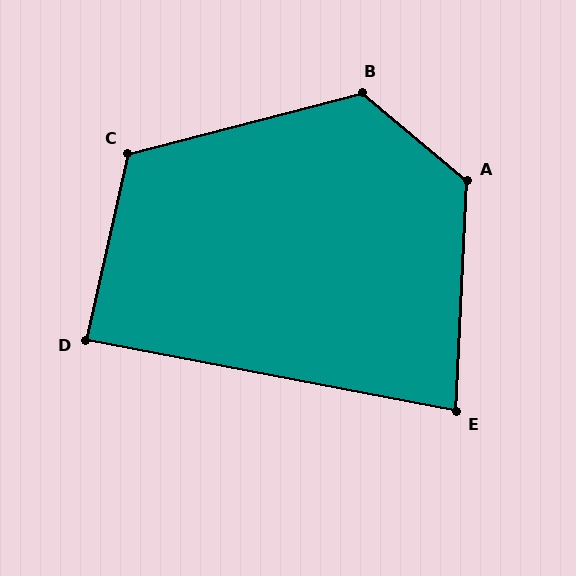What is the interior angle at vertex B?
Approximately 125 degrees (obtuse).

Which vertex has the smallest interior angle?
E, at approximately 82 degrees.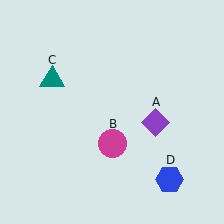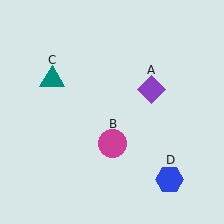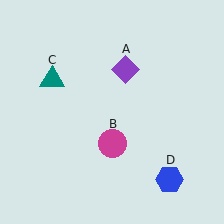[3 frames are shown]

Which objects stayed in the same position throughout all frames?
Magenta circle (object B) and teal triangle (object C) and blue hexagon (object D) remained stationary.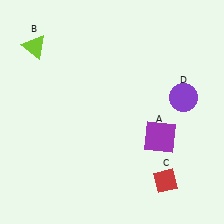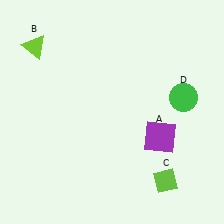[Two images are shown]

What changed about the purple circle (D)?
In Image 1, D is purple. In Image 2, it changed to green.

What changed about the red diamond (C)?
In Image 1, C is red. In Image 2, it changed to lime.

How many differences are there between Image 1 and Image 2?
There are 2 differences between the two images.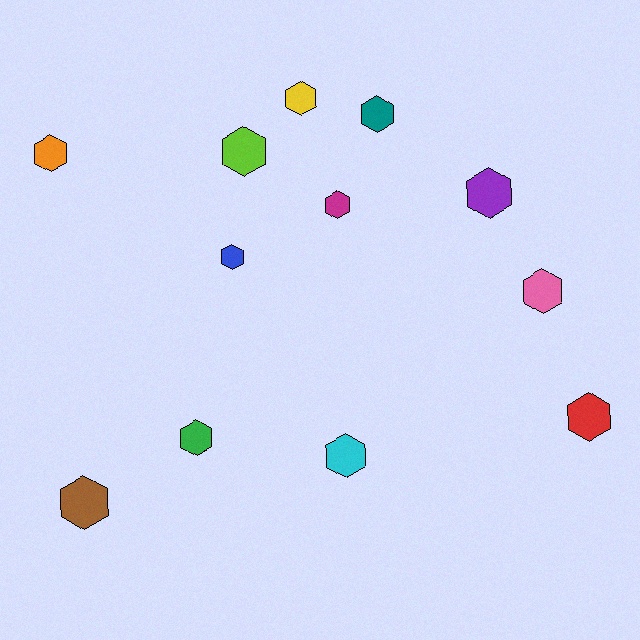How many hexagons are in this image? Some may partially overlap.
There are 12 hexagons.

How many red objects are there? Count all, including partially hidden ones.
There is 1 red object.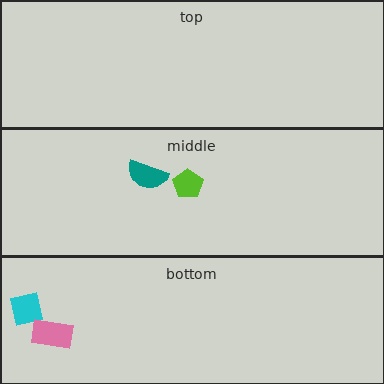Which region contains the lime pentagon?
The middle region.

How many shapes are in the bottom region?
2.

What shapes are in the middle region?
The teal semicircle, the lime pentagon.